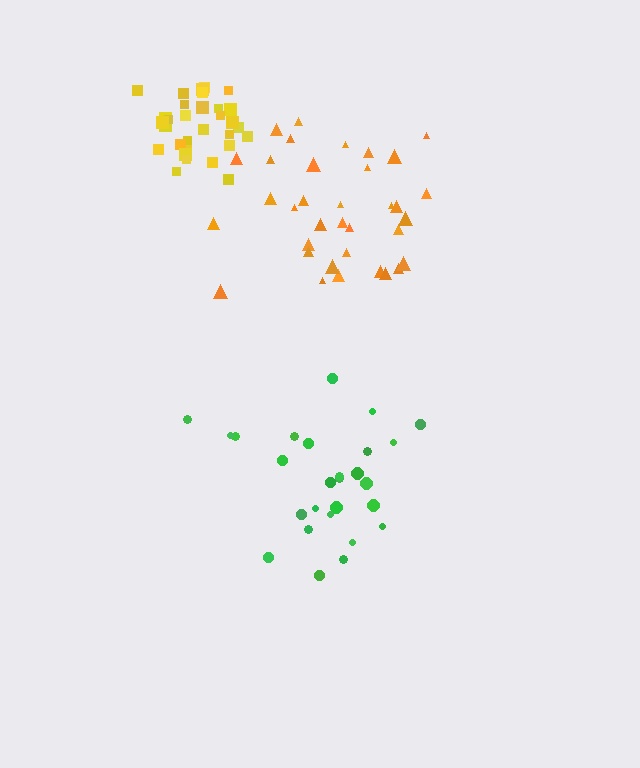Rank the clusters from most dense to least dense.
yellow, orange, green.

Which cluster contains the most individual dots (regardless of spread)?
Orange (35).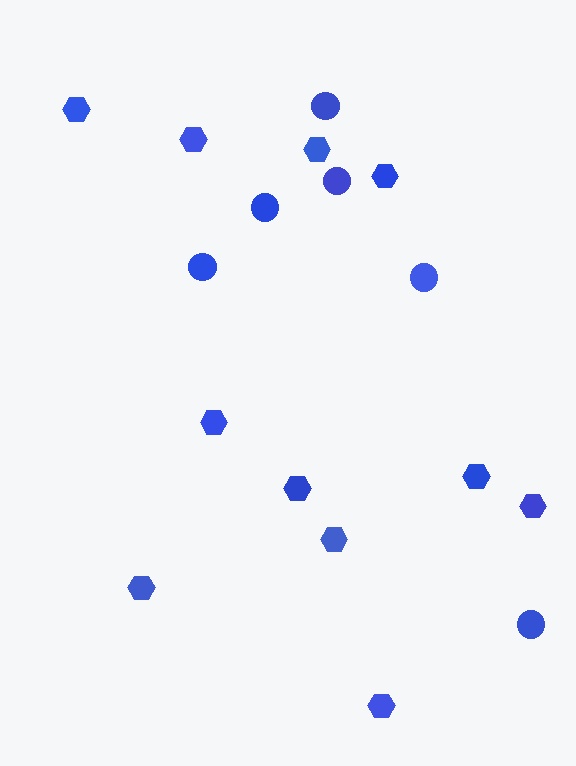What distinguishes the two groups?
There are 2 groups: one group of hexagons (11) and one group of circles (6).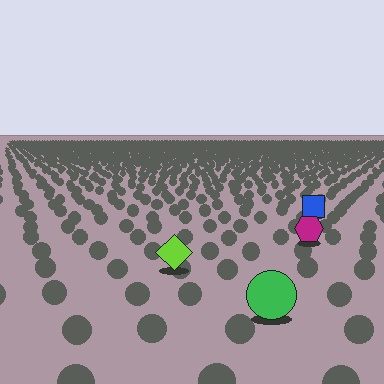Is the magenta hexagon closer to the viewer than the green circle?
No. The green circle is closer — you can tell from the texture gradient: the ground texture is coarser near it.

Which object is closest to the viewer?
The green circle is closest. The texture marks near it are larger and more spread out.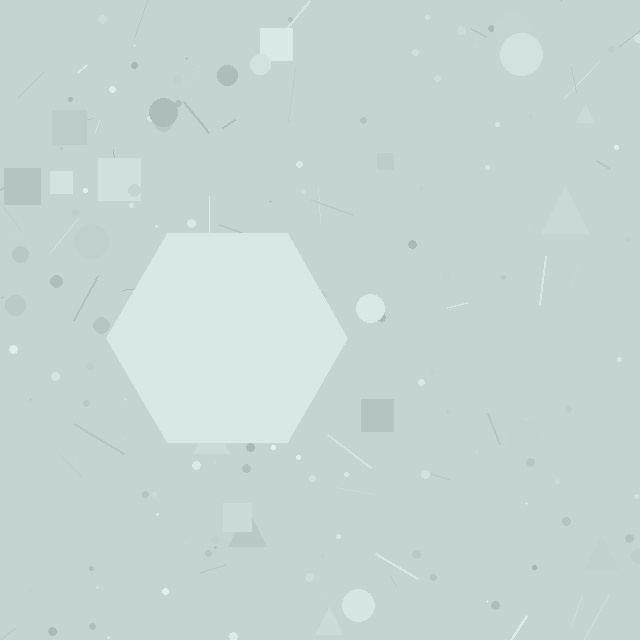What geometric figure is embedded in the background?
A hexagon is embedded in the background.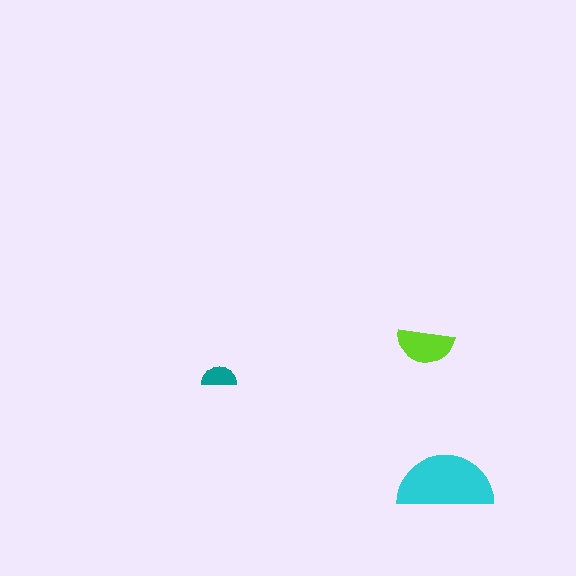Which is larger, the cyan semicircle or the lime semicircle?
The cyan one.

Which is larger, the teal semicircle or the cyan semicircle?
The cyan one.